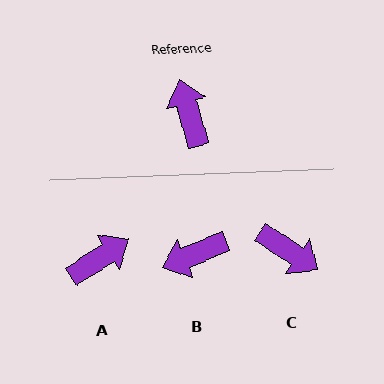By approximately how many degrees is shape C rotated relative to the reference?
Approximately 140 degrees clockwise.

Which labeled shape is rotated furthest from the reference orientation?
C, about 140 degrees away.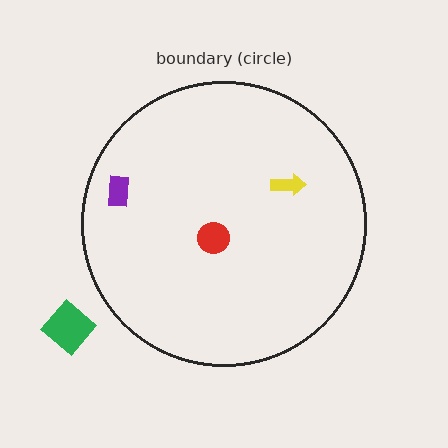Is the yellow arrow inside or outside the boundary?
Inside.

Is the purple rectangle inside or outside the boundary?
Inside.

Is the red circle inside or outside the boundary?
Inside.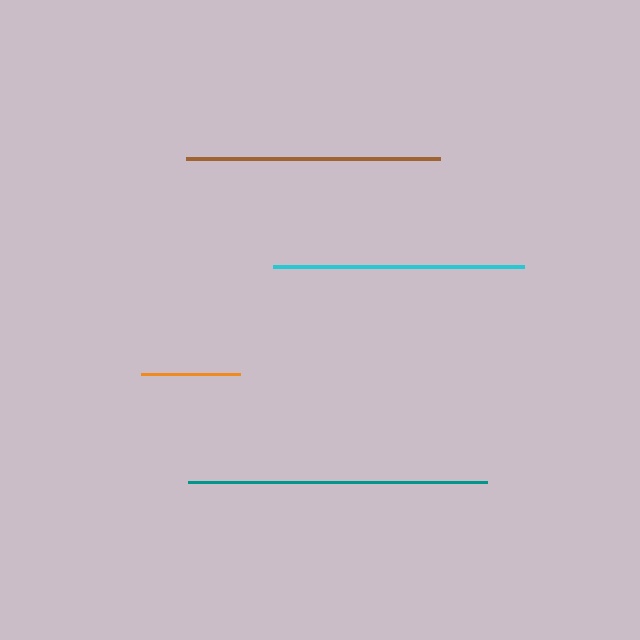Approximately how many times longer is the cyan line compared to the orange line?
The cyan line is approximately 2.6 times the length of the orange line.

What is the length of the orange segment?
The orange segment is approximately 99 pixels long.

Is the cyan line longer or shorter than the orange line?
The cyan line is longer than the orange line.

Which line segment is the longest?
The teal line is the longest at approximately 299 pixels.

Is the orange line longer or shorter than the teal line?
The teal line is longer than the orange line.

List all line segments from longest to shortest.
From longest to shortest: teal, brown, cyan, orange.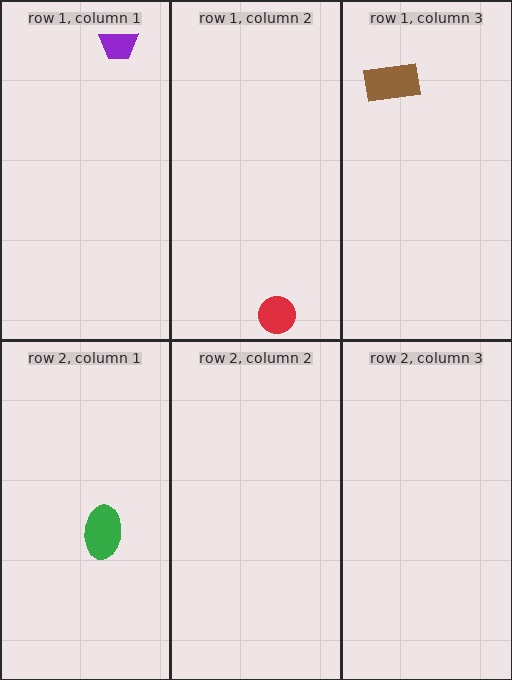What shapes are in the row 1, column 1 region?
The purple trapezoid.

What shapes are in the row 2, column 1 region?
The green ellipse.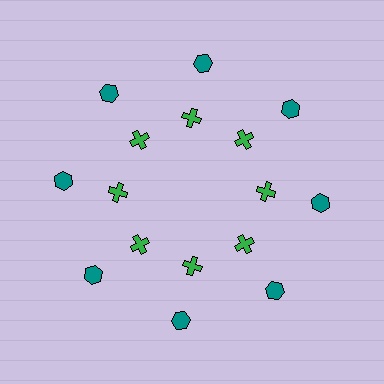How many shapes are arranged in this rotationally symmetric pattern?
There are 16 shapes, arranged in 8 groups of 2.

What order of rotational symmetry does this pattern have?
This pattern has 8-fold rotational symmetry.